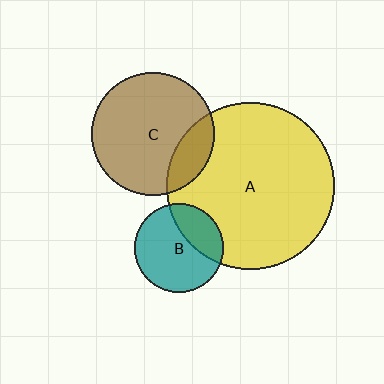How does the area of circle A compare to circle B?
Approximately 3.6 times.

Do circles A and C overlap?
Yes.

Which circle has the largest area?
Circle A (yellow).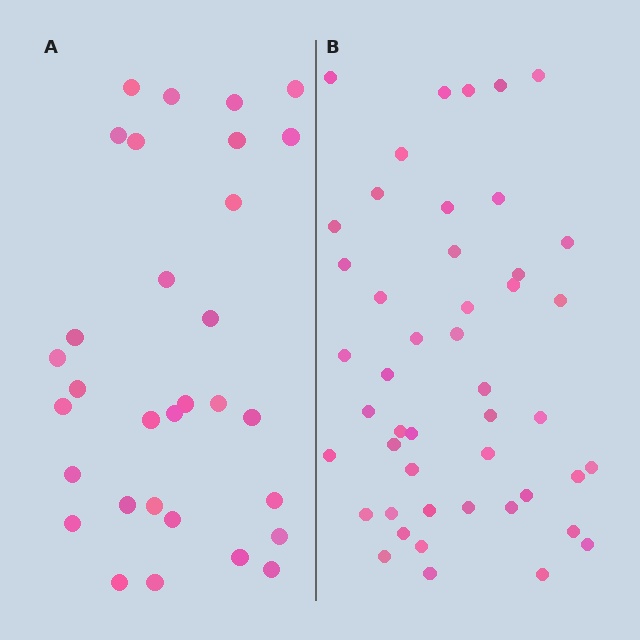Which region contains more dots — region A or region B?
Region B (the right region) has more dots.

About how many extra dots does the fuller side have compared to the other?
Region B has approximately 15 more dots than region A.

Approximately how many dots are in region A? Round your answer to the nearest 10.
About 30 dots. (The exact count is 31, which rounds to 30.)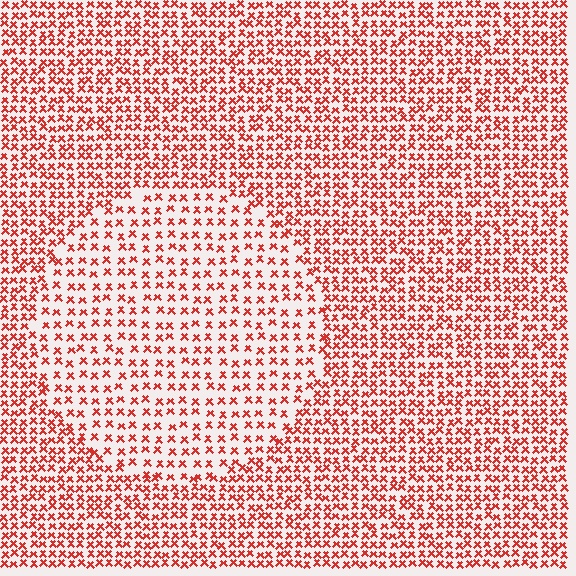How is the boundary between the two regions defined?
The boundary is defined by a change in element density (approximately 1.8x ratio). All elements are the same color, size, and shape.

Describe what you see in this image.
The image contains small red elements arranged at two different densities. A circle-shaped region is visible where the elements are less densely packed than the surrounding area.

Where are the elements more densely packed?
The elements are more densely packed outside the circle boundary.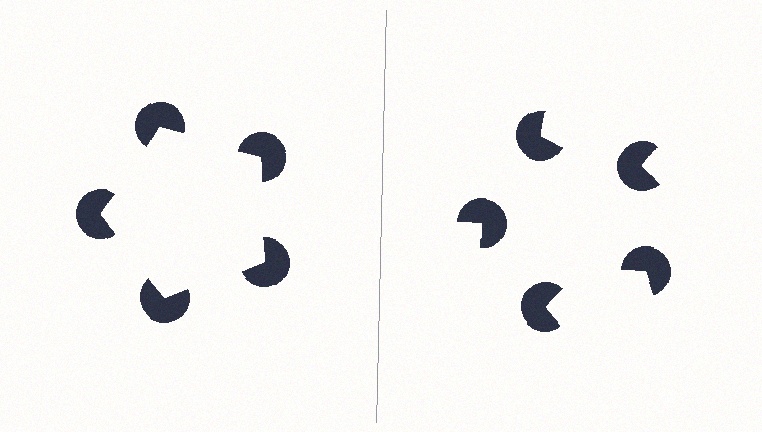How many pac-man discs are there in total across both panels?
10 — 5 on each side.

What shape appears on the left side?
An illusory pentagon.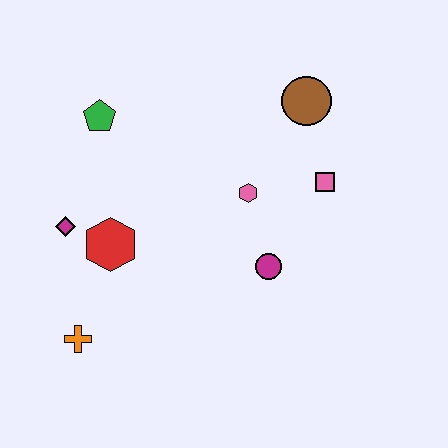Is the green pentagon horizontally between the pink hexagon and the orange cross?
Yes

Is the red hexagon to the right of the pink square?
No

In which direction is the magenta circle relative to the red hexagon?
The magenta circle is to the right of the red hexagon.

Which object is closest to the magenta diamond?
The red hexagon is closest to the magenta diamond.